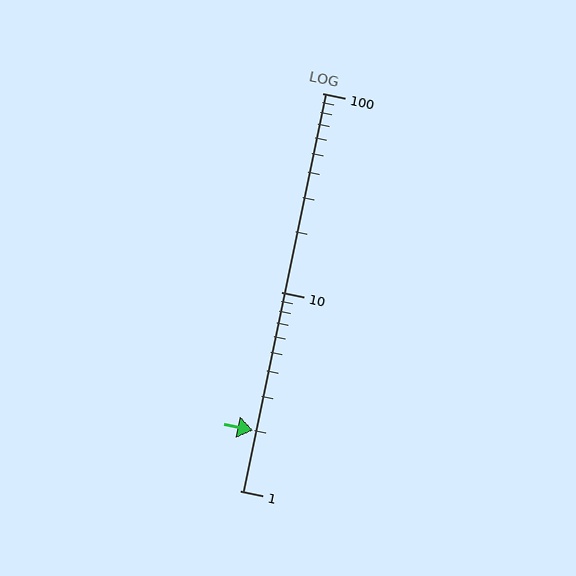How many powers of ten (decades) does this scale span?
The scale spans 2 decades, from 1 to 100.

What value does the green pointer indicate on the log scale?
The pointer indicates approximately 2.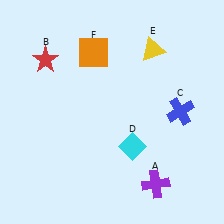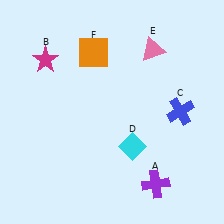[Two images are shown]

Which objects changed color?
B changed from red to magenta. E changed from yellow to pink.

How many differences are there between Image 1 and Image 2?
There are 2 differences between the two images.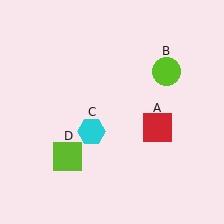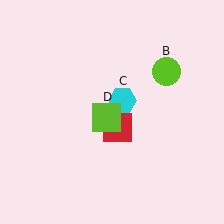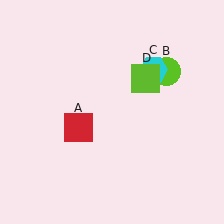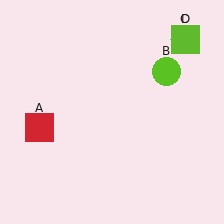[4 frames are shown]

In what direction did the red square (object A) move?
The red square (object A) moved left.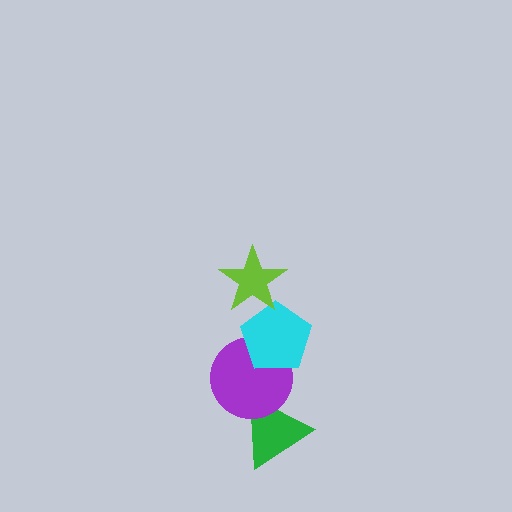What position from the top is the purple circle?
The purple circle is 3rd from the top.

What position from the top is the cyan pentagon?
The cyan pentagon is 2nd from the top.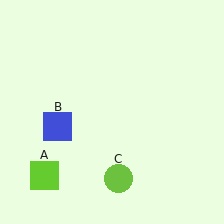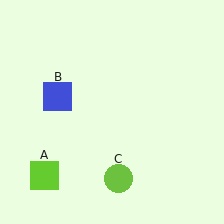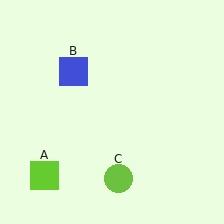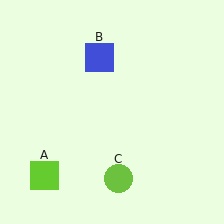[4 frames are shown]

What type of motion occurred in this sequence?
The blue square (object B) rotated clockwise around the center of the scene.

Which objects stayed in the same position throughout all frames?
Lime square (object A) and lime circle (object C) remained stationary.